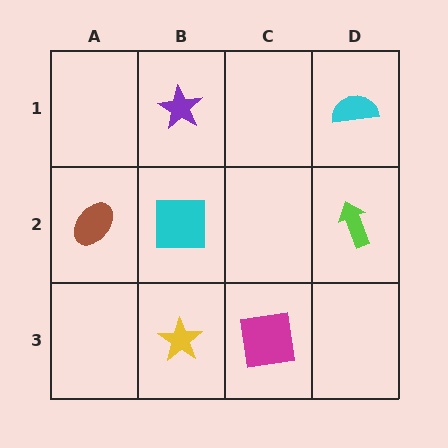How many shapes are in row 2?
3 shapes.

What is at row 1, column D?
A cyan semicircle.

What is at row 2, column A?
A brown ellipse.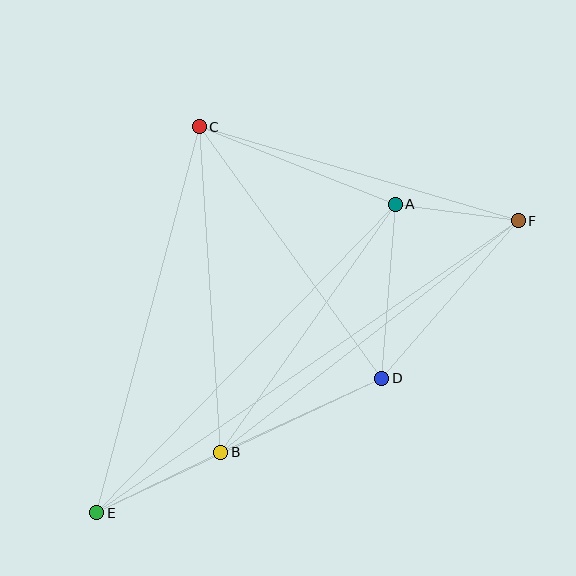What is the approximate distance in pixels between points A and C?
The distance between A and C is approximately 211 pixels.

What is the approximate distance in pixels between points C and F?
The distance between C and F is approximately 333 pixels.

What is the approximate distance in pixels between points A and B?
The distance between A and B is approximately 303 pixels.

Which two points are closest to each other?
Points A and F are closest to each other.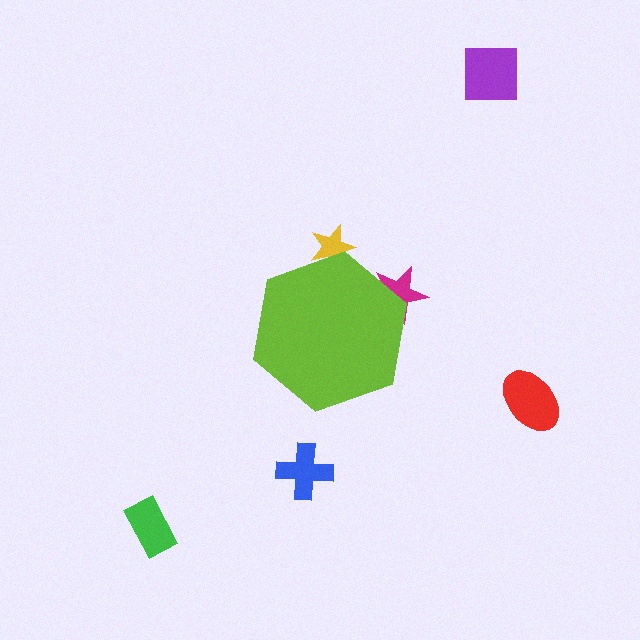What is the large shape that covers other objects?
A lime hexagon.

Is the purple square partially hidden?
No, the purple square is fully visible.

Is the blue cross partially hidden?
No, the blue cross is fully visible.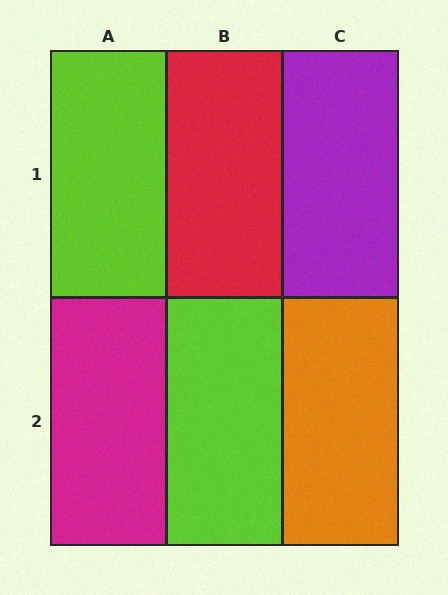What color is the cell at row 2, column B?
Lime.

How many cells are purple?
1 cell is purple.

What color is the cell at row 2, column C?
Orange.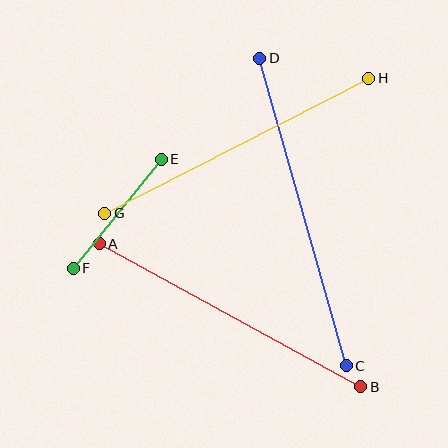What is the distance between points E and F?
The distance is approximately 140 pixels.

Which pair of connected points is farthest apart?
Points C and D are farthest apart.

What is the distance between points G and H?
The distance is approximately 296 pixels.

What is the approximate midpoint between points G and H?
The midpoint is at approximately (237, 146) pixels.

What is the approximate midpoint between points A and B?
The midpoint is at approximately (230, 315) pixels.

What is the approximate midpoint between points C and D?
The midpoint is at approximately (303, 212) pixels.